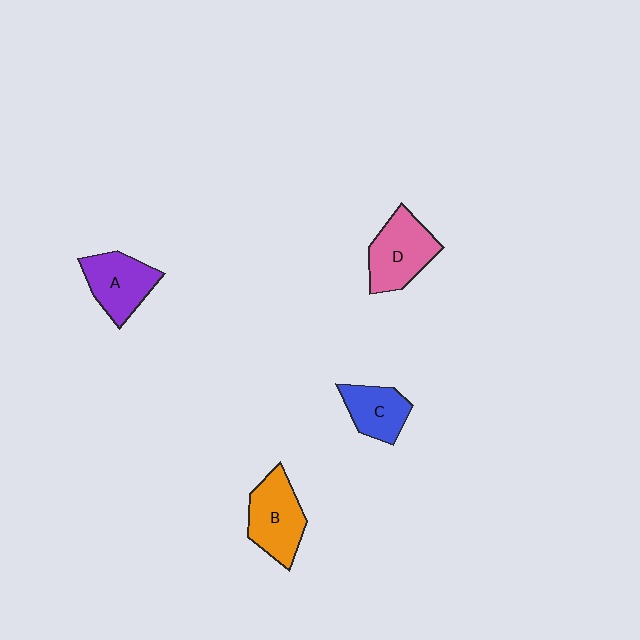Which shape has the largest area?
Shape D (pink).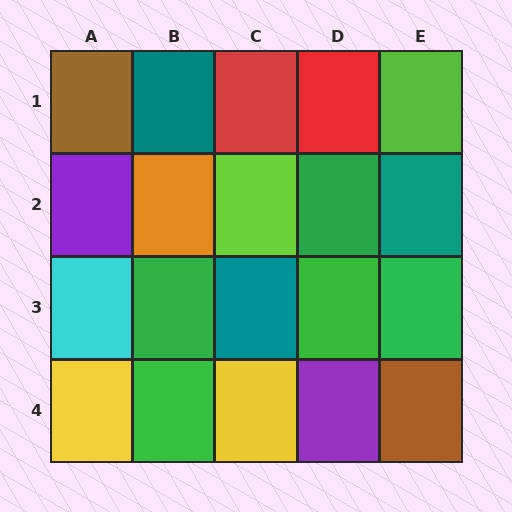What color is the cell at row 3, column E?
Green.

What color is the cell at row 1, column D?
Red.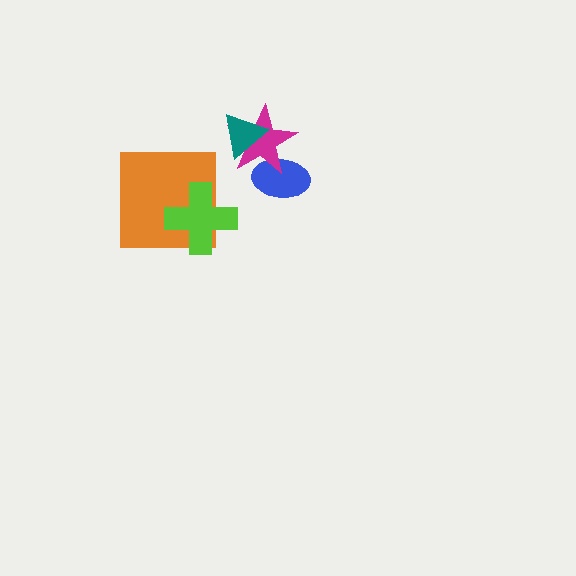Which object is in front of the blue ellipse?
The magenta star is in front of the blue ellipse.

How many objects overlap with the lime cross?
1 object overlaps with the lime cross.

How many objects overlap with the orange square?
1 object overlaps with the orange square.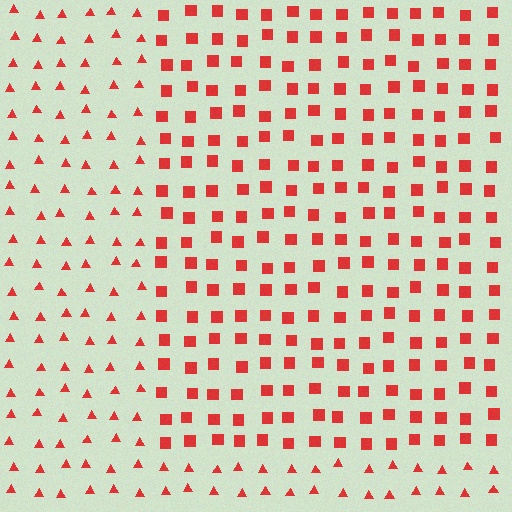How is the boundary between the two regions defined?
The boundary is defined by a change in element shape: squares inside vs. triangles outside. All elements share the same color and spacing.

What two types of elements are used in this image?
The image uses squares inside the rectangle region and triangles outside it.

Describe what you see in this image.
The image is filled with small red elements arranged in a uniform grid. A rectangle-shaped region contains squares, while the surrounding area contains triangles. The boundary is defined purely by the change in element shape.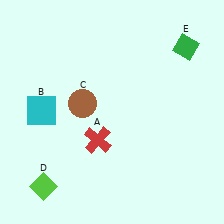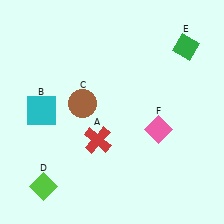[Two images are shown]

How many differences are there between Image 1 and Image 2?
There is 1 difference between the two images.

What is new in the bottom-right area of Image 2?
A pink diamond (F) was added in the bottom-right area of Image 2.